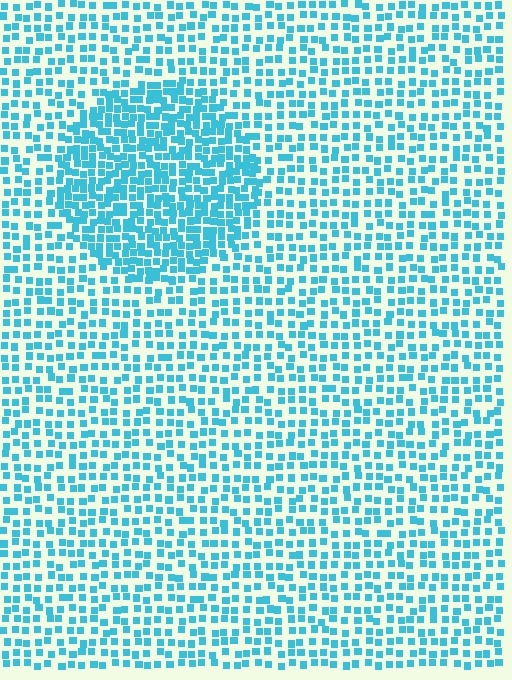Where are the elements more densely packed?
The elements are more densely packed inside the circle boundary.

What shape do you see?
I see a circle.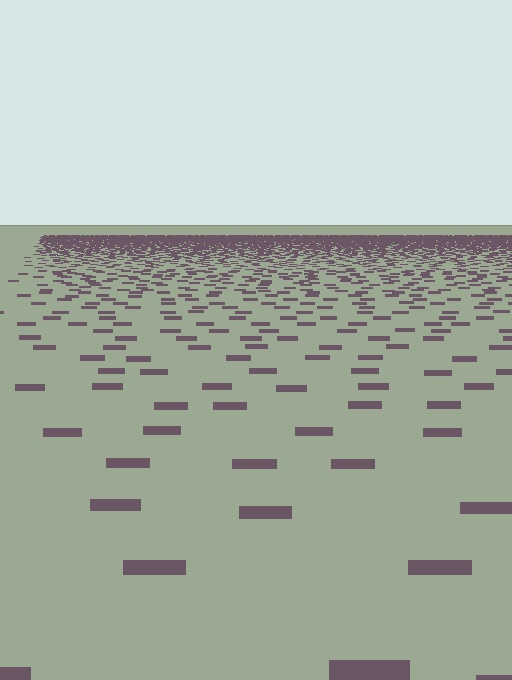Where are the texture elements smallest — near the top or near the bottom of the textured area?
Near the top.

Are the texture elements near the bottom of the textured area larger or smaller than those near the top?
Larger. Near the bottom, elements are closer to the viewer and appear at a bigger on-screen size.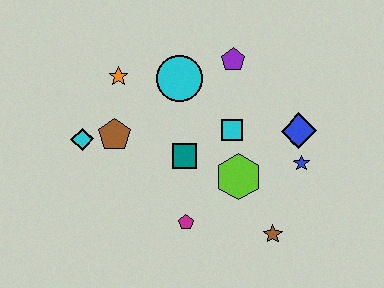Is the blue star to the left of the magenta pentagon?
No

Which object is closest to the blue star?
The blue diamond is closest to the blue star.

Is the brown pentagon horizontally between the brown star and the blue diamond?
No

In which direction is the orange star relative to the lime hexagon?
The orange star is to the left of the lime hexagon.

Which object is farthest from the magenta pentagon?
The purple pentagon is farthest from the magenta pentagon.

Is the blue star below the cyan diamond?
Yes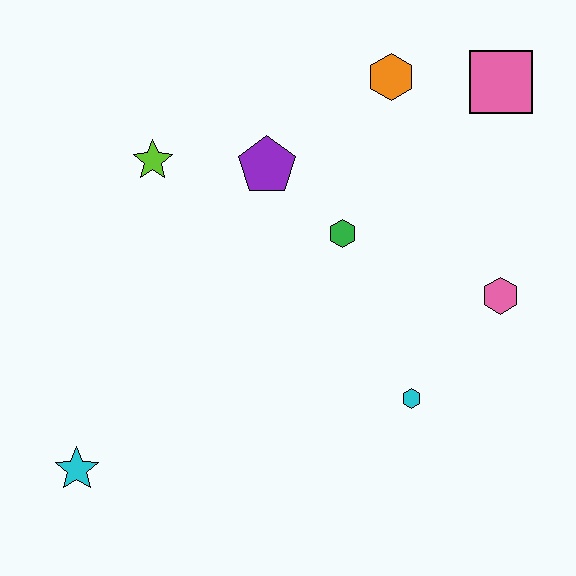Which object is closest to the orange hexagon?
The pink square is closest to the orange hexagon.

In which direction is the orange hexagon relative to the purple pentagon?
The orange hexagon is to the right of the purple pentagon.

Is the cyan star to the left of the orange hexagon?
Yes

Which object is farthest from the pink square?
The cyan star is farthest from the pink square.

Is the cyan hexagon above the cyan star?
Yes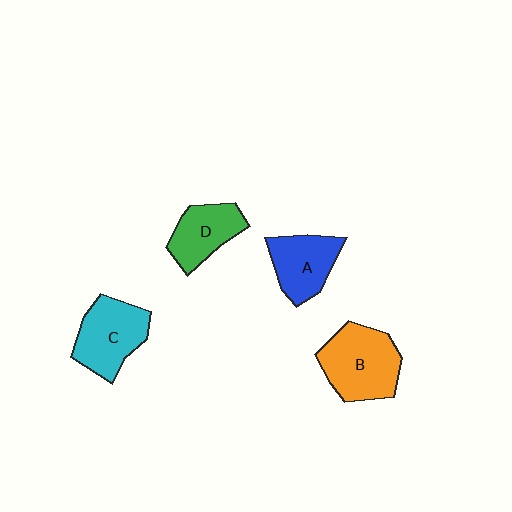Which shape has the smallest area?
Shape D (green).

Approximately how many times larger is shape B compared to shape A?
Approximately 1.4 times.